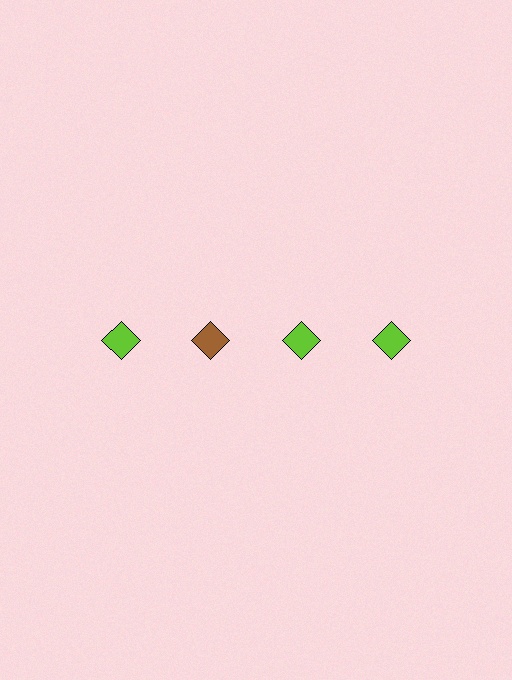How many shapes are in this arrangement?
There are 4 shapes arranged in a grid pattern.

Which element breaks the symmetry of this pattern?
The brown diamond in the top row, second from left column breaks the symmetry. All other shapes are lime diamonds.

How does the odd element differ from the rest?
It has a different color: brown instead of lime.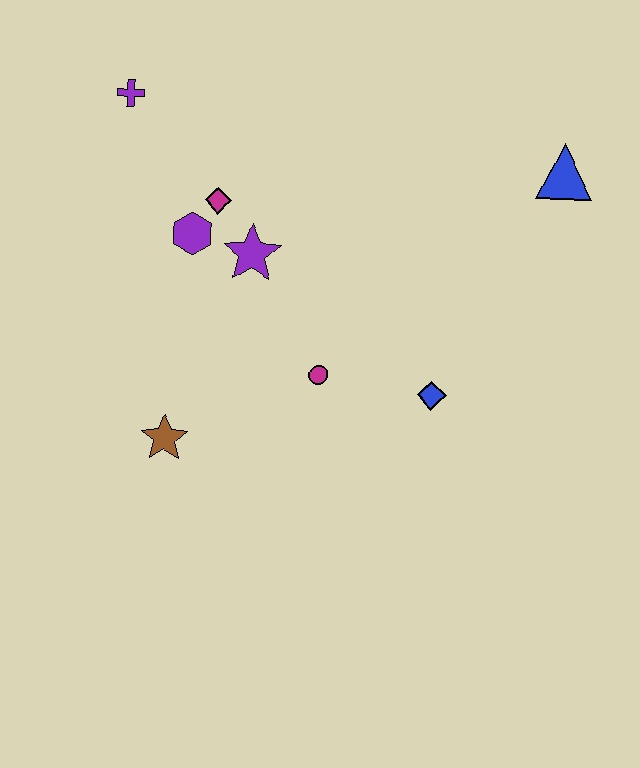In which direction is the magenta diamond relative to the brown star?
The magenta diamond is above the brown star.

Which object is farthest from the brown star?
The blue triangle is farthest from the brown star.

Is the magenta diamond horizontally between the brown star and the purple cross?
No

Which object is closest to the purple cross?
The magenta diamond is closest to the purple cross.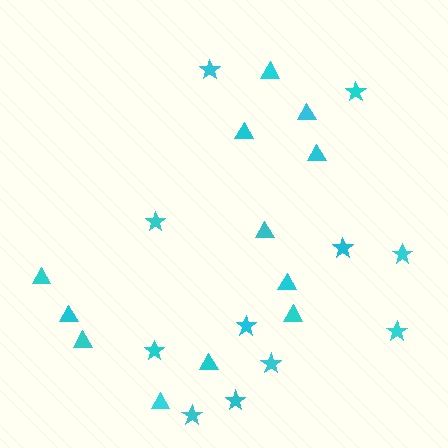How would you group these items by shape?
There are 2 groups: one group of triangles (12) and one group of stars (11).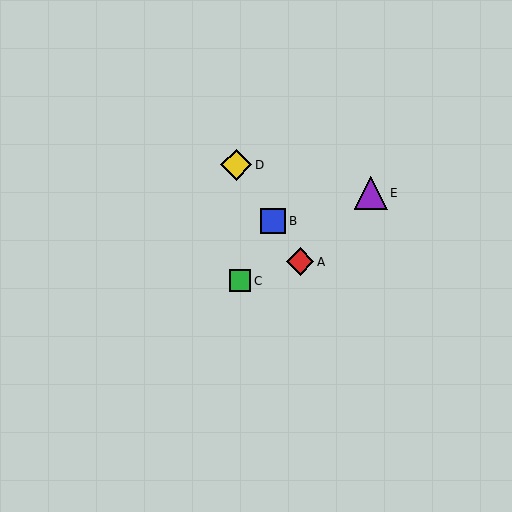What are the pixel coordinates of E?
Object E is at (371, 193).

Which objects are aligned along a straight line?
Objects A, B, D are aligned along a straight line.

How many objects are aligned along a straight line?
3 objects (A, B, D) are aligned along a straight line.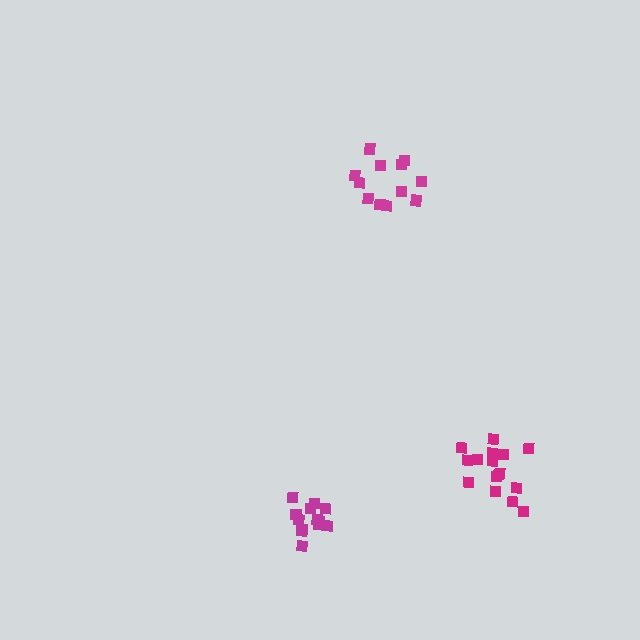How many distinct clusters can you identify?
There are 3 distinct clusters.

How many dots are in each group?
Group 1: 13 dots, Group 2: 12 dots, Group 3: 16 dots (41 total).